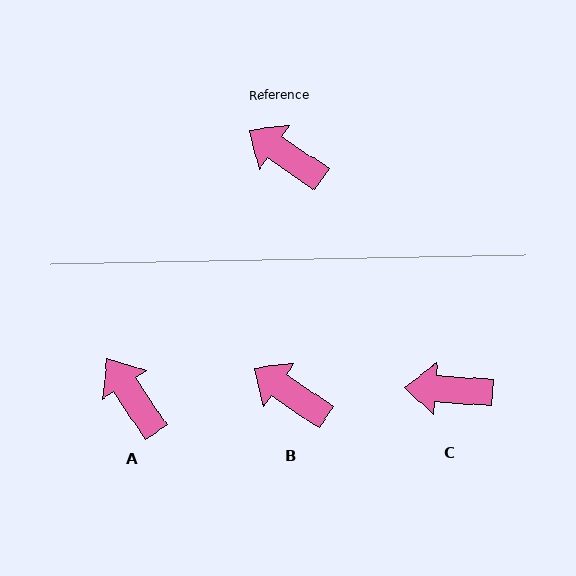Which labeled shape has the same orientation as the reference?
B.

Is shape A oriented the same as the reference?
No, it is off by about 22 degrees.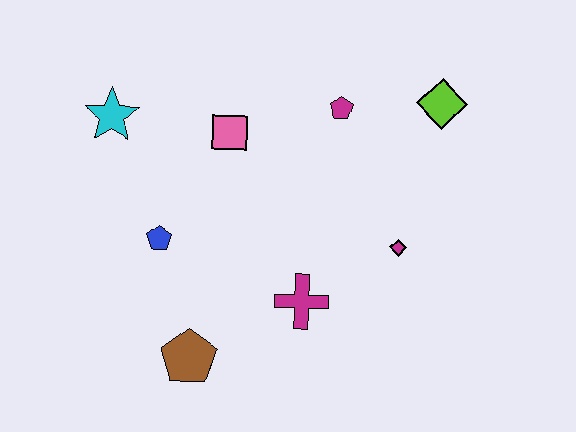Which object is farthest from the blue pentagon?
The lime diamond is farthest from the blue pentagon.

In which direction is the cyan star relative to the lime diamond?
The cyan star is to the left of the lime diamond.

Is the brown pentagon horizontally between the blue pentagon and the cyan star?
No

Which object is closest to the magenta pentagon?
The lime diamond is closest to the magenta pentagon.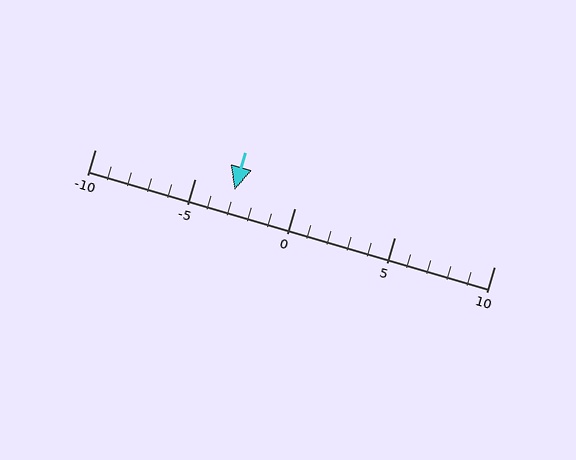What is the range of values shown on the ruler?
The ruler shows values from -10 to 10.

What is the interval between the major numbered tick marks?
The major tick marks are spaced 5 units apart.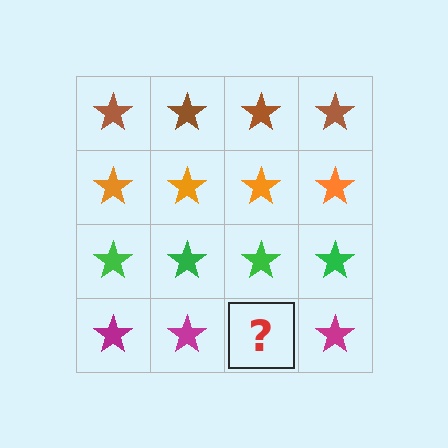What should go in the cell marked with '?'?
The missing cell should contain a magenta star.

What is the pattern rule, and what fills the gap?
The rule is that each row has a consistent color. The gap should be filled with a magenta star.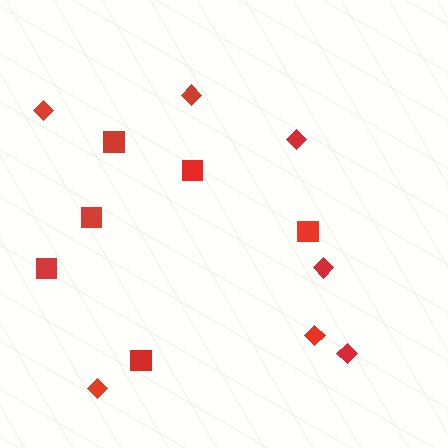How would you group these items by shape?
There are 2 groups: one group of squares (6) and one group of diamonds (7).